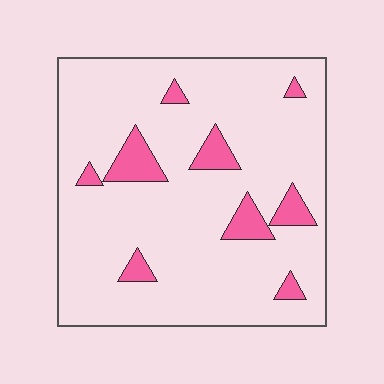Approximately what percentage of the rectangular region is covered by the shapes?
Approximately 10%.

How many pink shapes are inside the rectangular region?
9.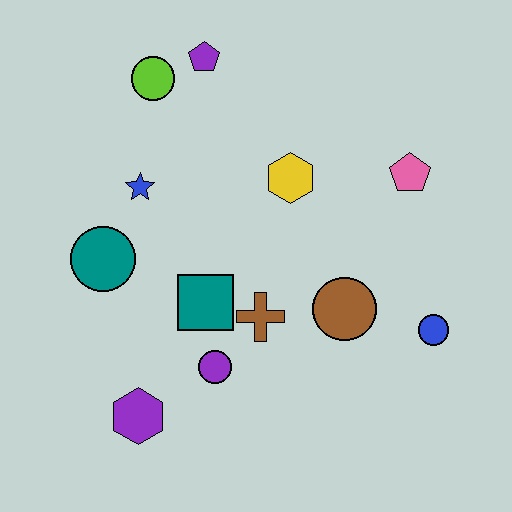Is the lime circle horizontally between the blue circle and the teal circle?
Yes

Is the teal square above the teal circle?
No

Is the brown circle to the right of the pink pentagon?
No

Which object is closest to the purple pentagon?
The lime circle is closest to the purple pentagon.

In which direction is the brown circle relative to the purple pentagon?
The brown circle is below the purple pentagon.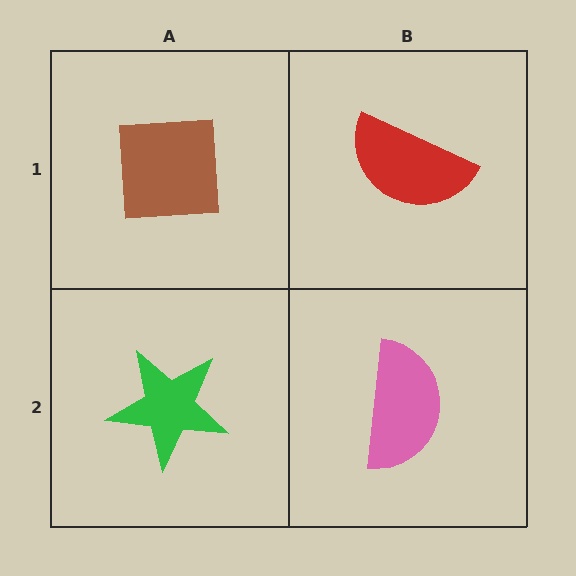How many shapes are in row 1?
2 shapes.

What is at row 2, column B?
A pink semicircle.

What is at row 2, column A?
A green star.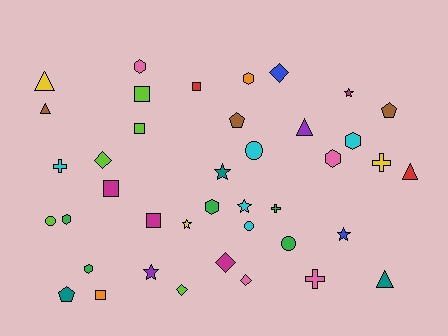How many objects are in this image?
There are 40 objects.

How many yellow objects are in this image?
There are 3 yellow objects.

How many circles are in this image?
There are 4 circles.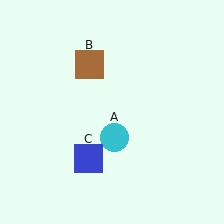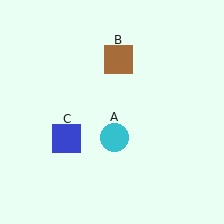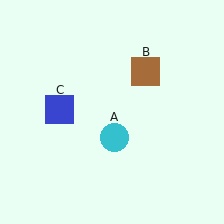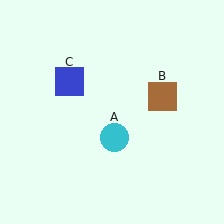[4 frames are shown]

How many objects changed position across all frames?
2 objects changed position: brown square (object B), blue square (object C).